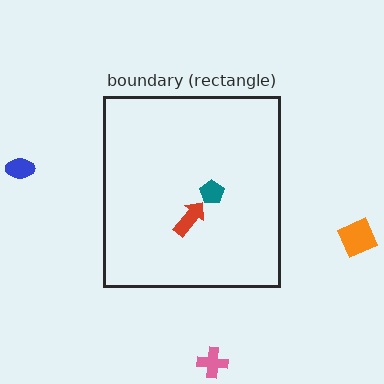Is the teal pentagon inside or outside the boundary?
Inside.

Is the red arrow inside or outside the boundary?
Inside.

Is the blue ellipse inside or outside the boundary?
Outside.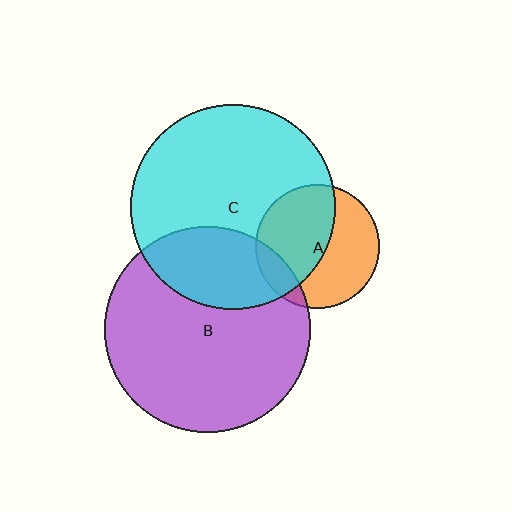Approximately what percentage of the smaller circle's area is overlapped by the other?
Approximately 25%.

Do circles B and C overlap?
Yes.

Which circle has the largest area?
Circle B (purple).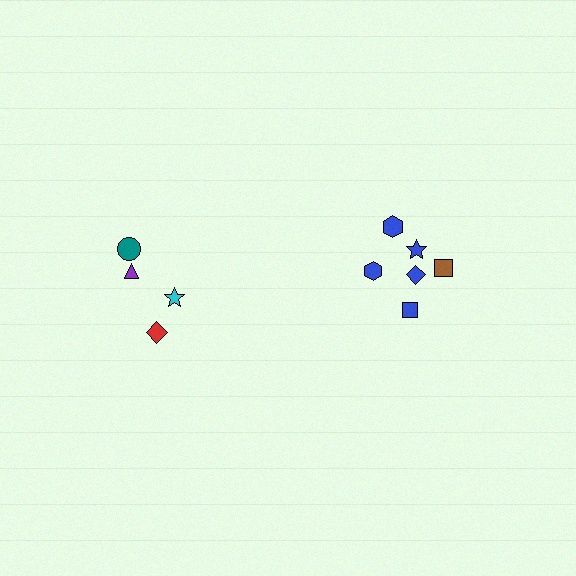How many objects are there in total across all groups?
There are 10 objects.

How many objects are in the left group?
There are 4 objects.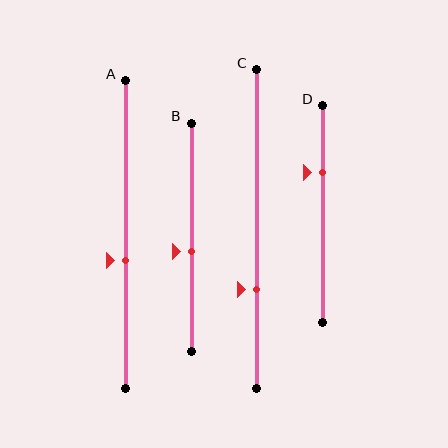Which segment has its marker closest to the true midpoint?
Segment B has its marker closest to the true midpoint.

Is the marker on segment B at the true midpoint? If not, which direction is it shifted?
No, the marker on segment B is shifted downward by about 6% of the segment length.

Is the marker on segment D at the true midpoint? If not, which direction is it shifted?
No, the marker on segment D is shifted upward by about 19% of the segment length.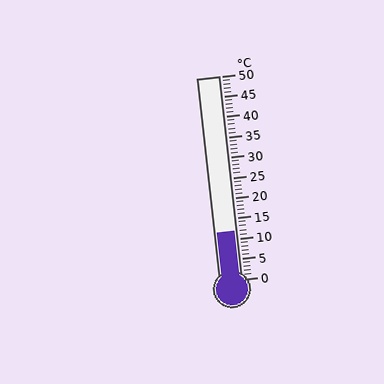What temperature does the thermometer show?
The thermometer shows approximately 12°C.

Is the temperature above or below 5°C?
The temperature is above 5°C.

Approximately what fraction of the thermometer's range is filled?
The thermometer is filled to approximately 25% of its range.